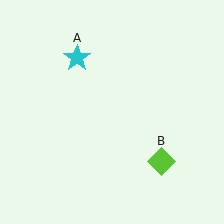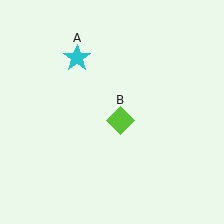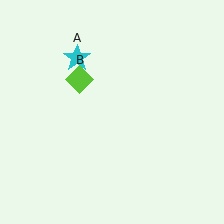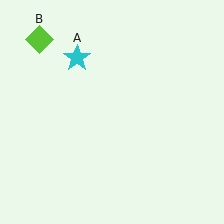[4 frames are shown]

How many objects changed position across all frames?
1 object changed position: lime diamond (object B).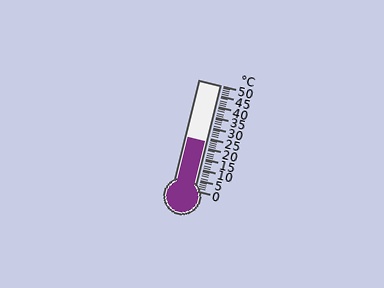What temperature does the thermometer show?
The thermometer shows approximately 23°C.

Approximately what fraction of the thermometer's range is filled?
The thermometer is filled to approximately 45% of its range.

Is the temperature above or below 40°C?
The temperature is below 40°C.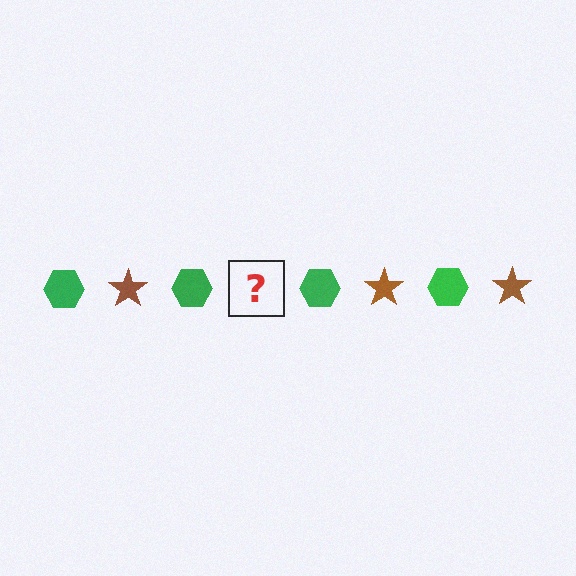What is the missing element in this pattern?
The missing element is a brown star.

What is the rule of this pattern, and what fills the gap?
The rule is that the pattern alternates between green hexagon and brown star. The gap should be filled with a brown star.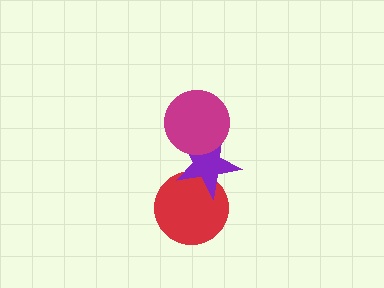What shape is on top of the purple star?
The magenta circle is on top of the purple star.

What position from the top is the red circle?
The red circle is 3rd from the top.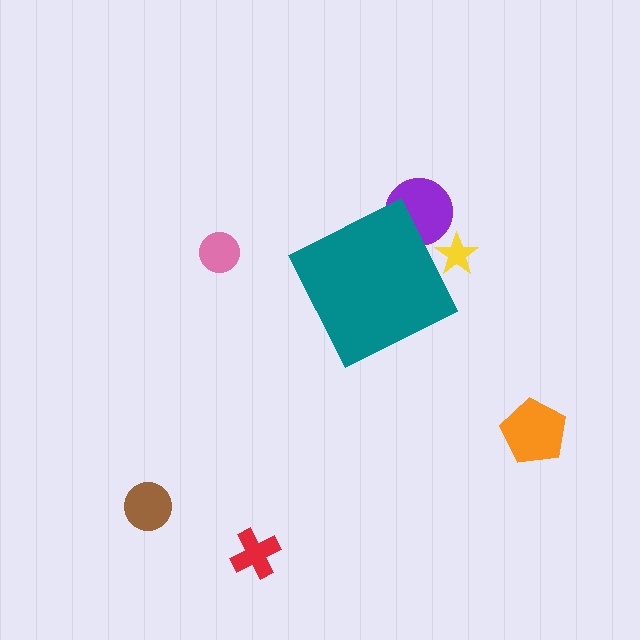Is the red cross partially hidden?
No, the red cross is fully visible.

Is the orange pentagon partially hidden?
No, the orange pentagon is fully visible.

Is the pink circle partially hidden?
No, the pink circle is fully visible.